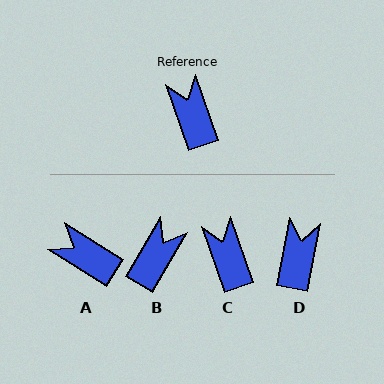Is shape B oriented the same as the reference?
No, it is off by about 50 degrees.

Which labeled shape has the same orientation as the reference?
C.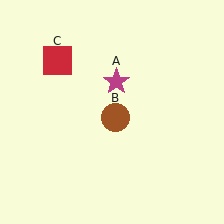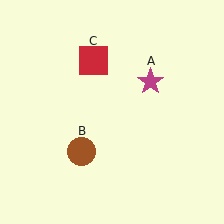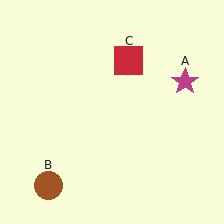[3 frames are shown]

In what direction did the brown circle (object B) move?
The brown circle (object B) moved down and to the left.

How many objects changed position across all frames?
3 objects changed position: magenta star (object A), brown circle (object B), red square (object C).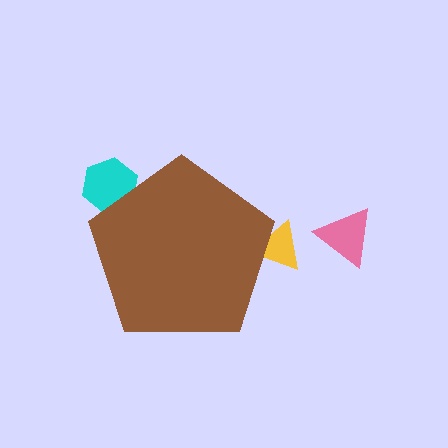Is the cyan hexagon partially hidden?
Yes, the cyan hexagon is partially hidden behind the brown pentagon.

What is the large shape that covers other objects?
A brown pentagon.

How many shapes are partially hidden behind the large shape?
2 shapes are partially hidden.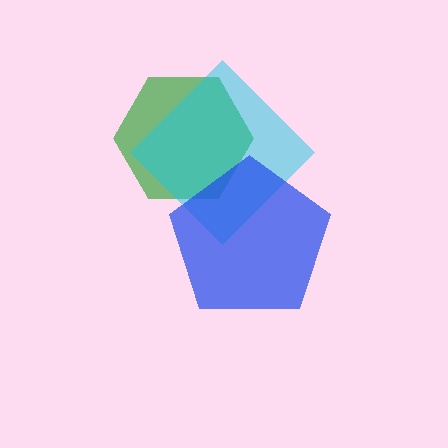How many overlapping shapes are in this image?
There are 3 overlapping shapes in the image.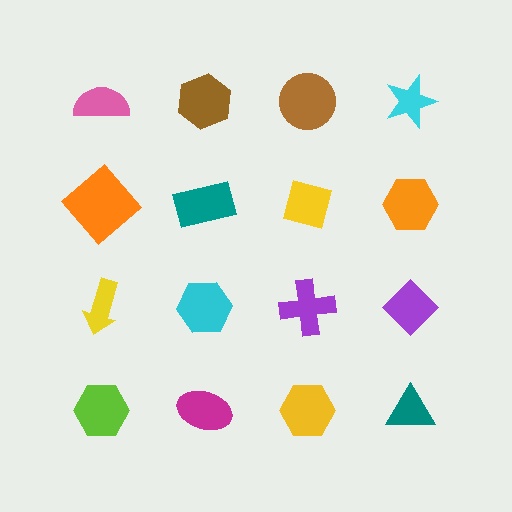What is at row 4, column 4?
A teal triangle.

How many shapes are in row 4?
4 shapes.